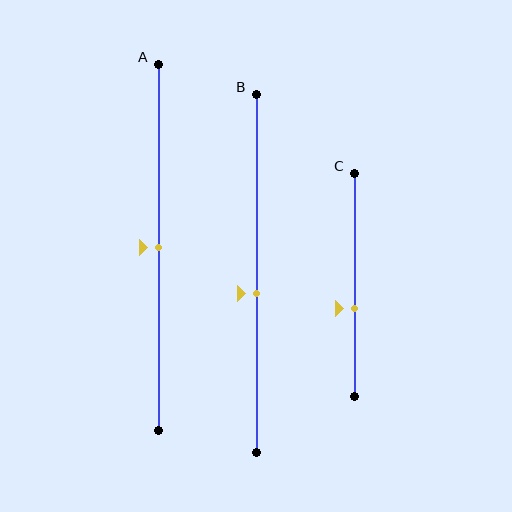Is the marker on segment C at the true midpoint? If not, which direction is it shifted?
No, the marker on segment C is shifted downward by about 10% of the segment length.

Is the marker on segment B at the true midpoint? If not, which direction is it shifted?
No, the marker on segment B is shifted downward by about 6% of the segment length.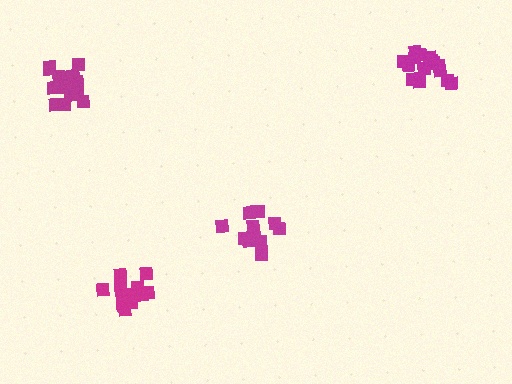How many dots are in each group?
Group 1: 16 dots, Group 2: 16 dots, Group 3: 14 dots, Group 4: 13 dots (59 total).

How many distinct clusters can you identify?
There are 4 distinct clusters.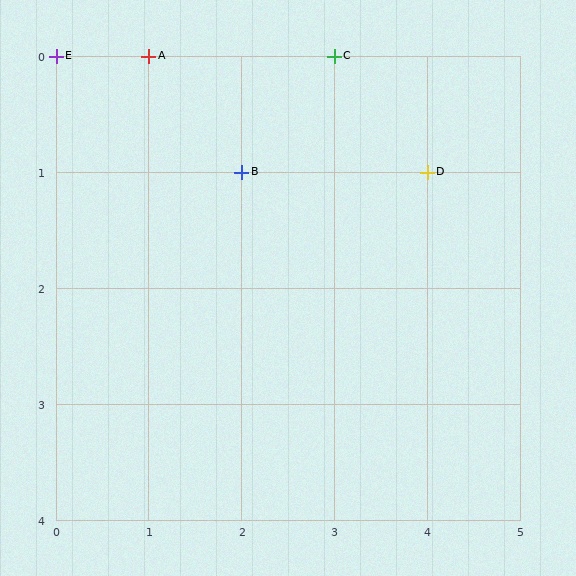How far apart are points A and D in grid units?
Points A and D are 3 columns and 1 row apart (about 3.2 grid units diagonally).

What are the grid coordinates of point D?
Point D is at grid coordinates (4, 1).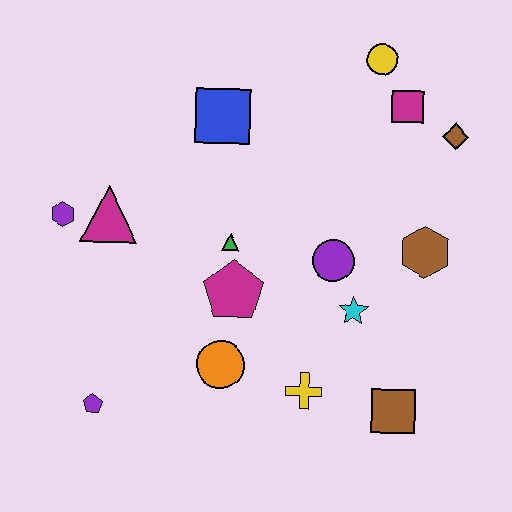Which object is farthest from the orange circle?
The yellow circle is farthest from the orange circle.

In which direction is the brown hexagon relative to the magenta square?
The brown hexagon is below the magenta square.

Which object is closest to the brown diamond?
The magenta square is closest to the brown diamond.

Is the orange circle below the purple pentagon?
No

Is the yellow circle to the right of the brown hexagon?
No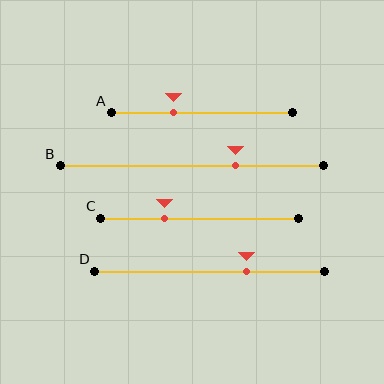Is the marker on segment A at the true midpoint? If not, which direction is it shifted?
No, the marker on segment A is shifted to the left by about 16% of the segment length.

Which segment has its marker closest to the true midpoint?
Segment A has its marker closest to the true midpoint.